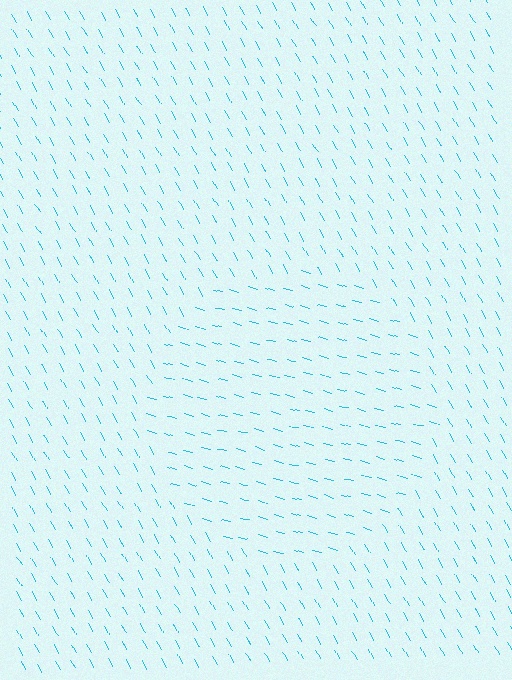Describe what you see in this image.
The image is filled with small cyan line segments. A circle region in the image has lines oriented differently from the surrounding lines, creating a visible texture boundary.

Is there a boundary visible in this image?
Yes, there is a texture boundary formed by a change in line orientation.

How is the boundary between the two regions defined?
The boundary is defined purely by a change in line orientation (approximately 45 degrees difference). All lines are the same color and thickness.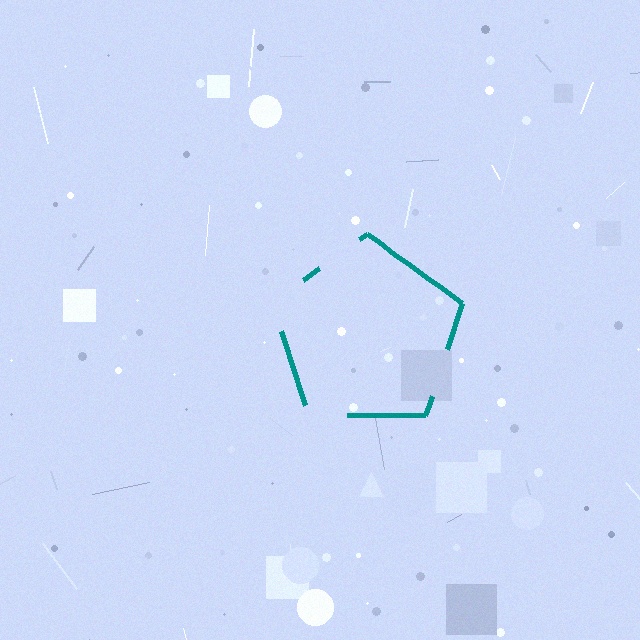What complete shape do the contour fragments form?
The contour fragments form a pentagon.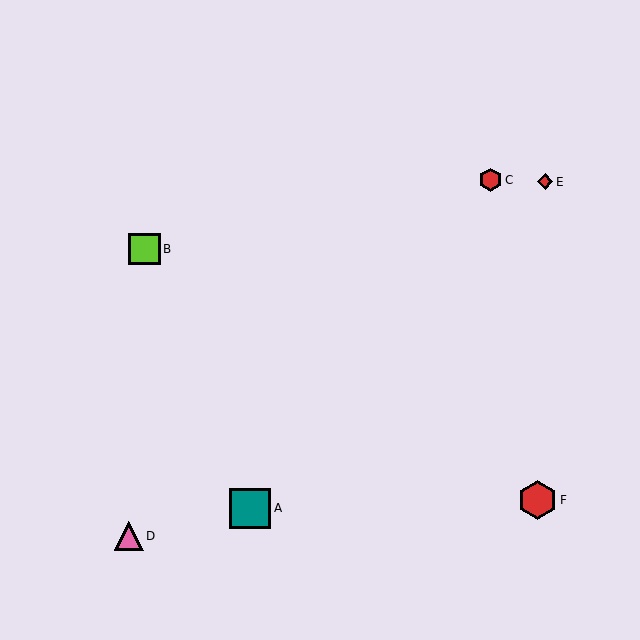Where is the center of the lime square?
The center of the lime square is at (145, 249).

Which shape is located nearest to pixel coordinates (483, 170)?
The red hexagon (labeled C) at (491, 180) is nearest to that location.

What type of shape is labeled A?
Shape A is a teal square.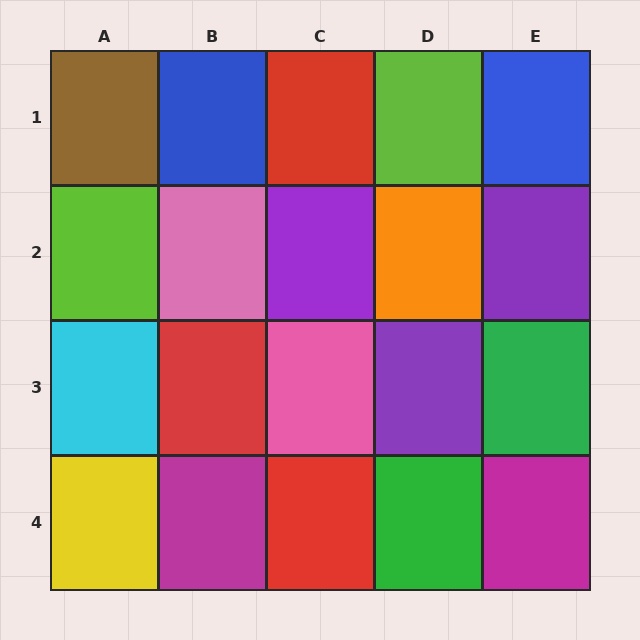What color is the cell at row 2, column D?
Orange.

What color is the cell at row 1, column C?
Red.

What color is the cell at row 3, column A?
Cyan.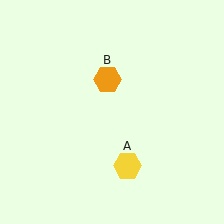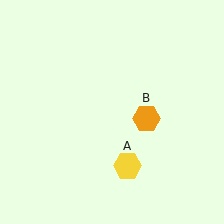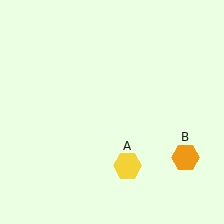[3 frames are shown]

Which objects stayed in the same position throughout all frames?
Yellow hexagon (object A) remained stationary.